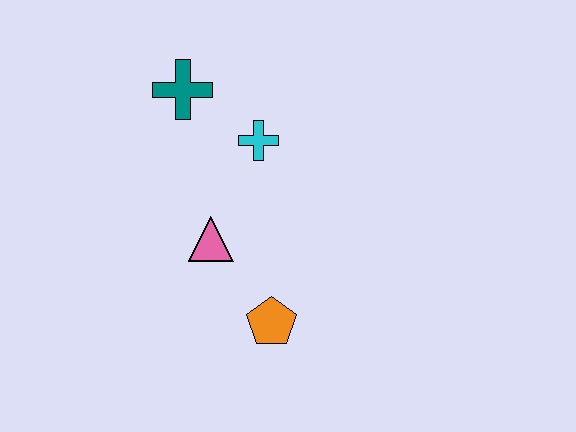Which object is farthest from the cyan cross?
The orange pentagon is farthest from the cyan cross.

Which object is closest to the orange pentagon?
The pink triangle is closest to the orange pentagon.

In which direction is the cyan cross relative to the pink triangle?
The cyan cross is above the pink triangle.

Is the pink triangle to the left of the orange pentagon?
Yes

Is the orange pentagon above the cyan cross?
No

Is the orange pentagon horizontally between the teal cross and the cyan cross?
No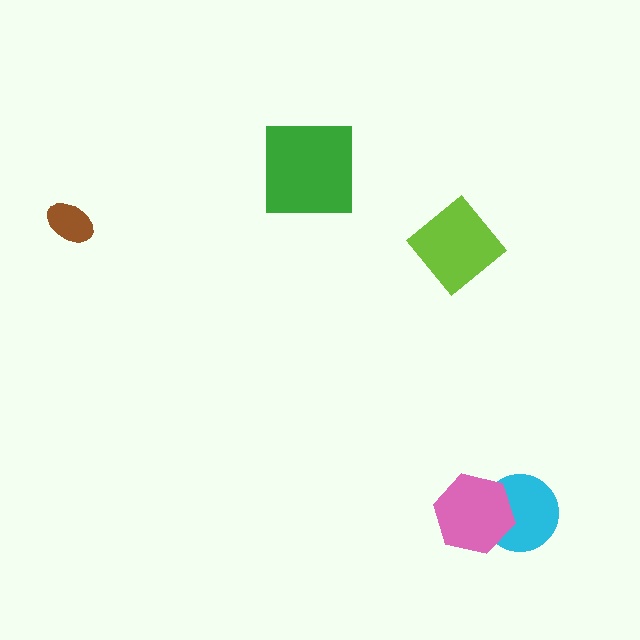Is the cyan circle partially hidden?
Yes, it is partially covered by another shape.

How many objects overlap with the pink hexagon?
1 object overlaps with the pink hexagon.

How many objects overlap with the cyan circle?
1 object overlaps with the cyan circle.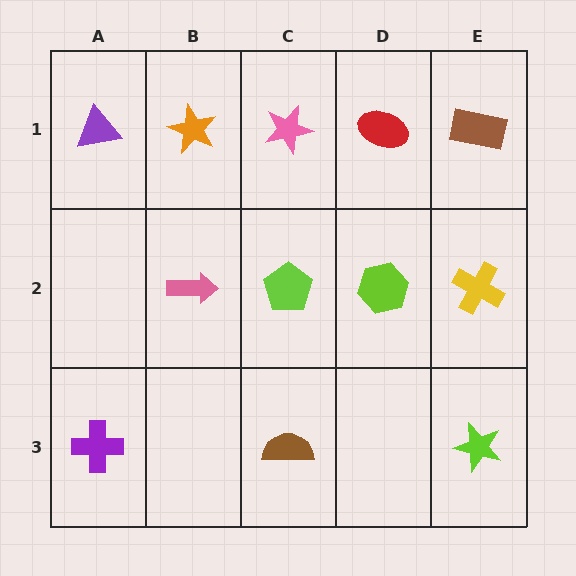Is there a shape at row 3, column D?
No, that cell is empty.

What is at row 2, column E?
A yellow cross.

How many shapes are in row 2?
4 shapes.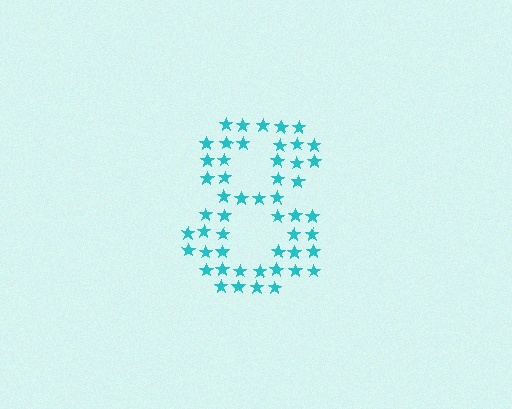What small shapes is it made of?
It is made of small stars.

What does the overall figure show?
The overall figure shows the digit 8.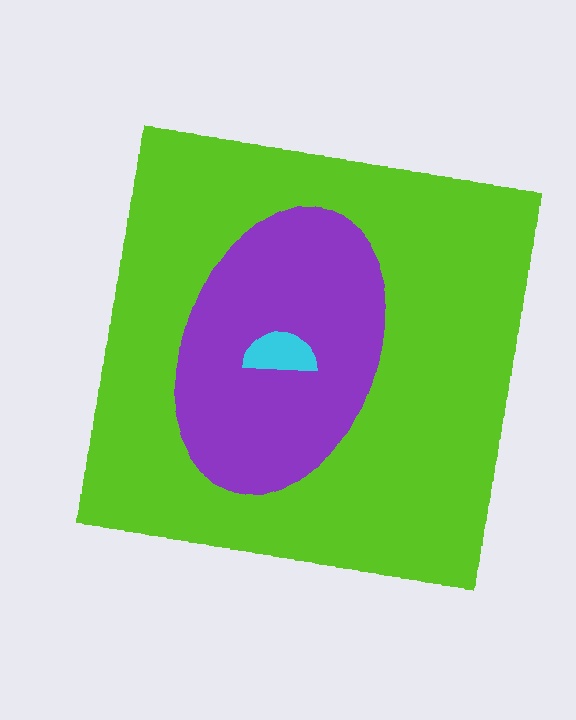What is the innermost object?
The cyan semicircle.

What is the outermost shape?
The lime square.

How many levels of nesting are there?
3.